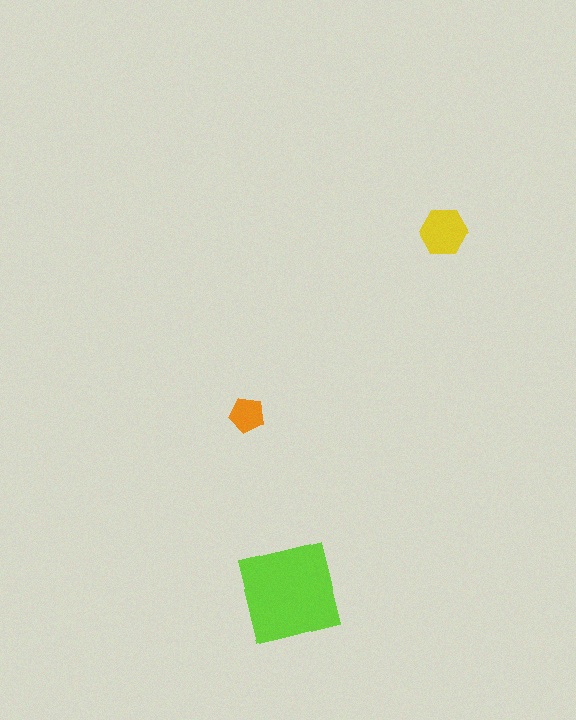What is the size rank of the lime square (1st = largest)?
1st.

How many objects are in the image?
There are 3 objects in the image.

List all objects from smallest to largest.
The orange pentagon, the yellow hexagon, the lime square.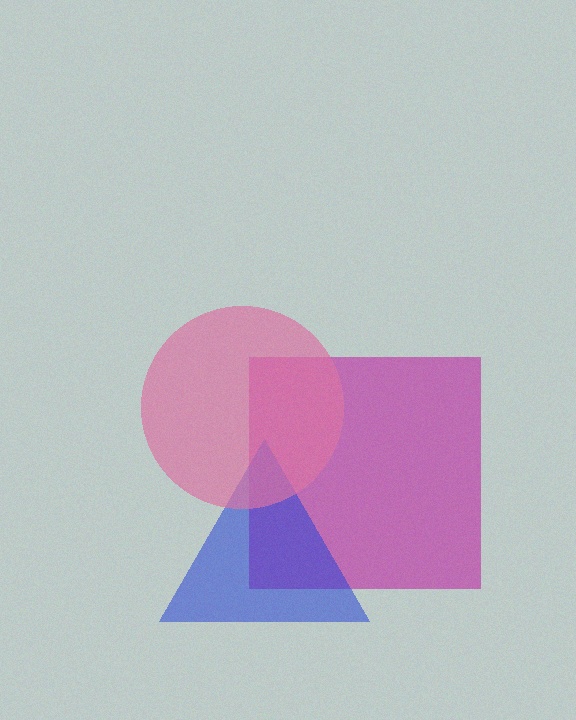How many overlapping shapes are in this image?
There are 3 overlapping shapes in the image.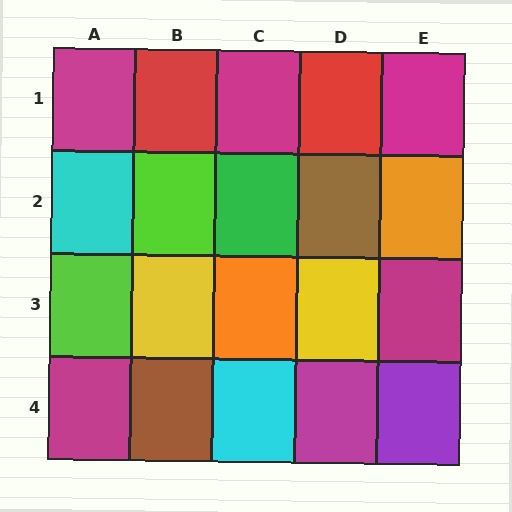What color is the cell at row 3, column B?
Yellow.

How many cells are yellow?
2 cells are yellow.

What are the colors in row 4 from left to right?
Magenta, brown, cyan, magenta, purple.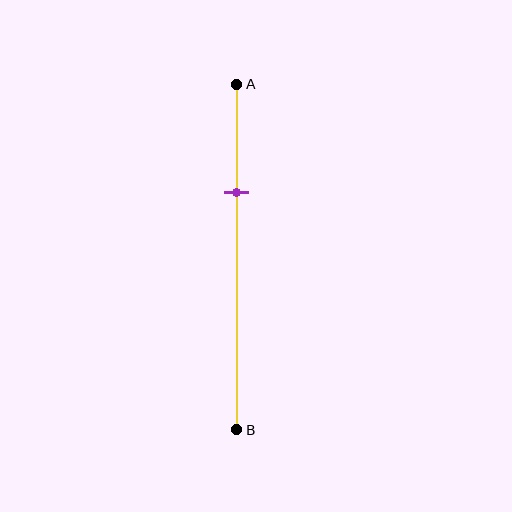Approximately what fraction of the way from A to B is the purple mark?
The purple mark is approximately 30% of the way from A to B.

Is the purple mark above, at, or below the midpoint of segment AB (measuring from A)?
The purple mark is above the midpoint of segment AB.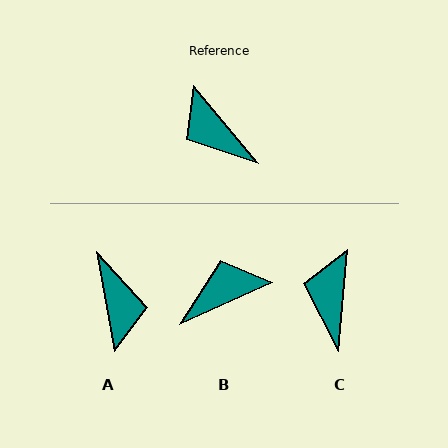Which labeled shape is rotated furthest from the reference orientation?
A, about 151 degrees away.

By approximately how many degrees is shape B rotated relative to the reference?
Approximately 105 degrees clockwise.